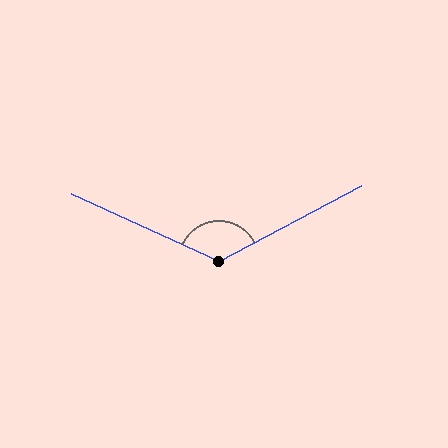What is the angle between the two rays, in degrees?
Approximately 128 degrees.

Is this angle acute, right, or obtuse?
It is obtuse.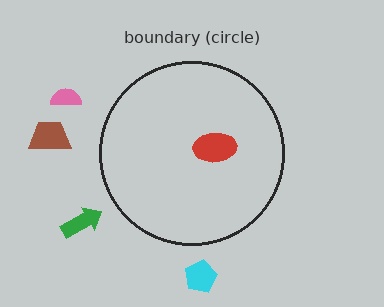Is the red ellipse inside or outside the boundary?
Inside.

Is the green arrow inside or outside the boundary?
Outside.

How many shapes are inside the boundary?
1 inside, 4 outside.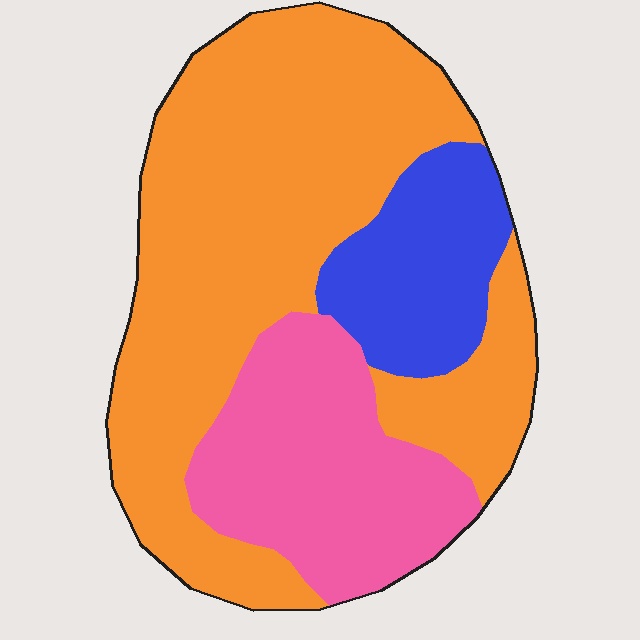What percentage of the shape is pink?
Pink covers roughly 25% of the shape.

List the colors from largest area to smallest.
From largest to smallest: orange, pink, blue.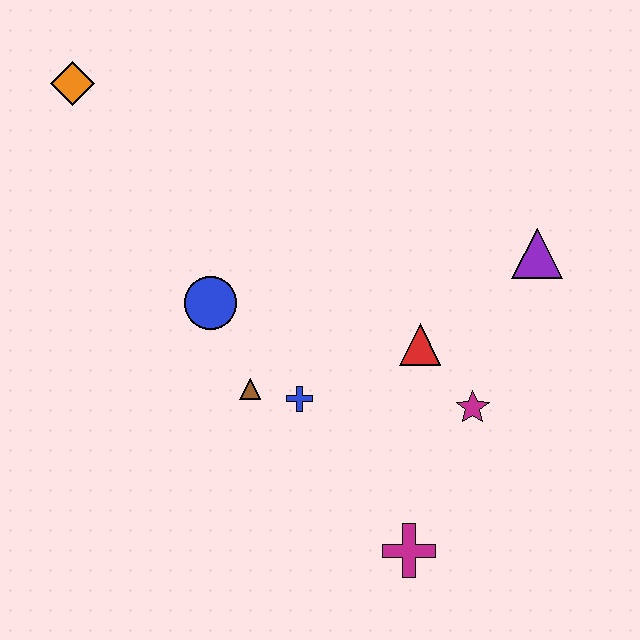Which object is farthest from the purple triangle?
The orange diamond is farthest from the purple triangle.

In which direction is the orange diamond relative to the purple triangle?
The orange diamond is to the left of the purple triangle.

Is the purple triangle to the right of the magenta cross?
Yes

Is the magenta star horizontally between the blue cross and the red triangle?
No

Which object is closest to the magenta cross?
The magenta star is closest to the magenta cross.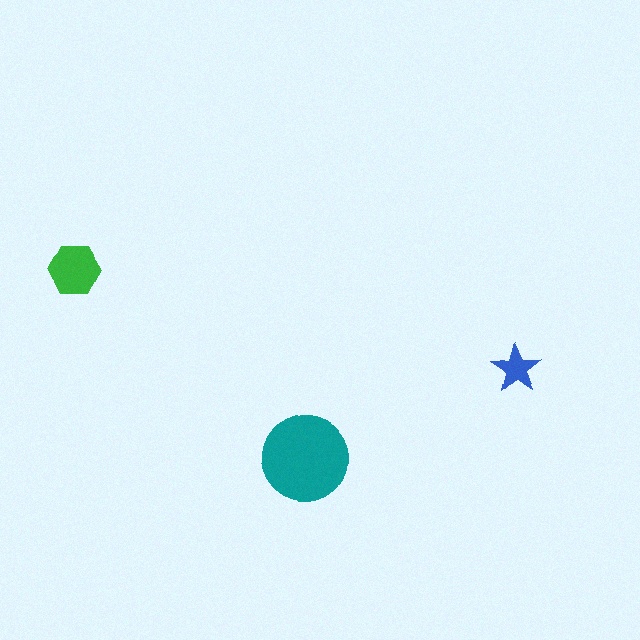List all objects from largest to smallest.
The teal circle, the green hexagon, the blue star.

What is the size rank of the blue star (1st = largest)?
3rd.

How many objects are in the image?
There are 3 objects in the image.